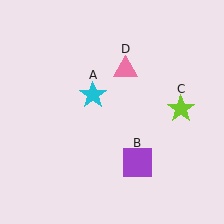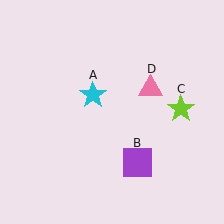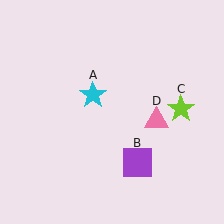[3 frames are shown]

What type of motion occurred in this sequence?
The pink triangle (object D) rotated clockwise around the center of the scene.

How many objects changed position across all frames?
1 object changed position: pink triangle (object D).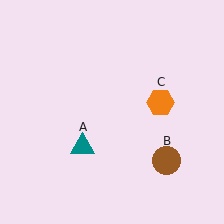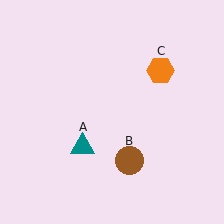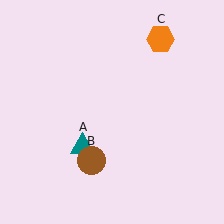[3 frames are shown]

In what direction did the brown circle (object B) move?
The brown circle (object B) moved left.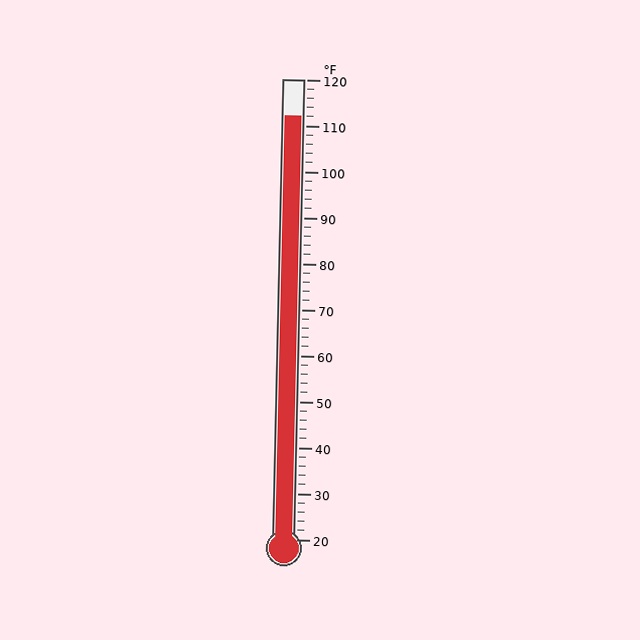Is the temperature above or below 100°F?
The temperature is above 100°F.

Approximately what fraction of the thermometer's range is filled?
The thermometer is filled to approximately 90% of its range.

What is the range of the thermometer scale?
The thermometer scale ranges from 20°F to 120°F.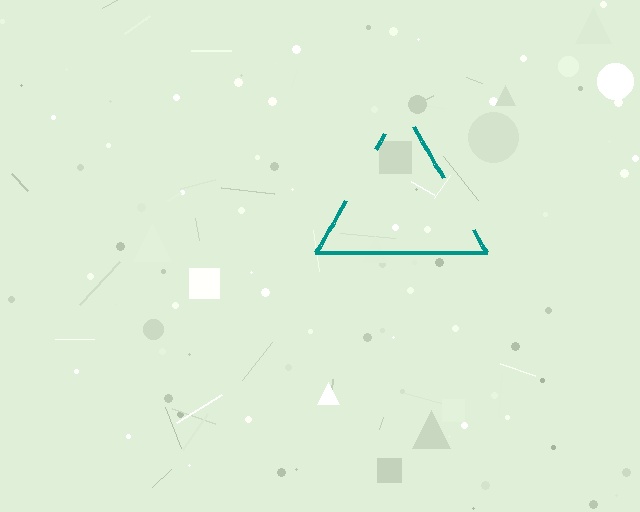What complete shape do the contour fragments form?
The contour fragments form a triangle.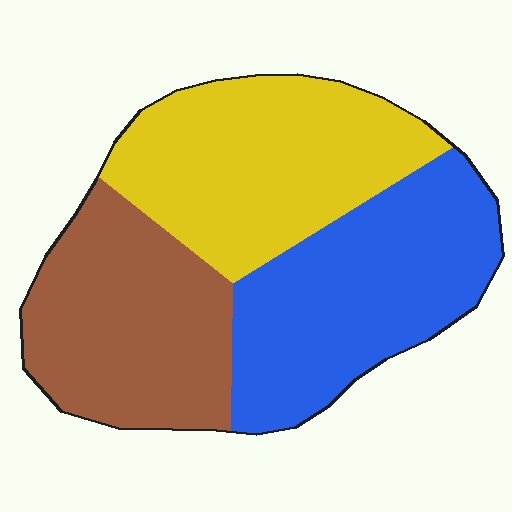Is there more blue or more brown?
Blue.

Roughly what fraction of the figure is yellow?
Yellow takes up between a third and a half of the figure.